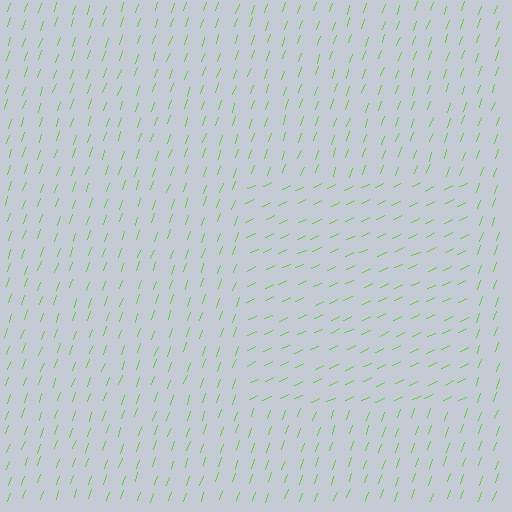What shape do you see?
I see a rectangle.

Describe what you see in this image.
The image is filled with small lime line segments. A rectangle region in the image has lines oriented differently from the surrounding lines, creating a visible texture boundary.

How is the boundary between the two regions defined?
The boundary is defined purely by a change in line orientation (approximately 45 degrees difference). All lines are the same color and thickness.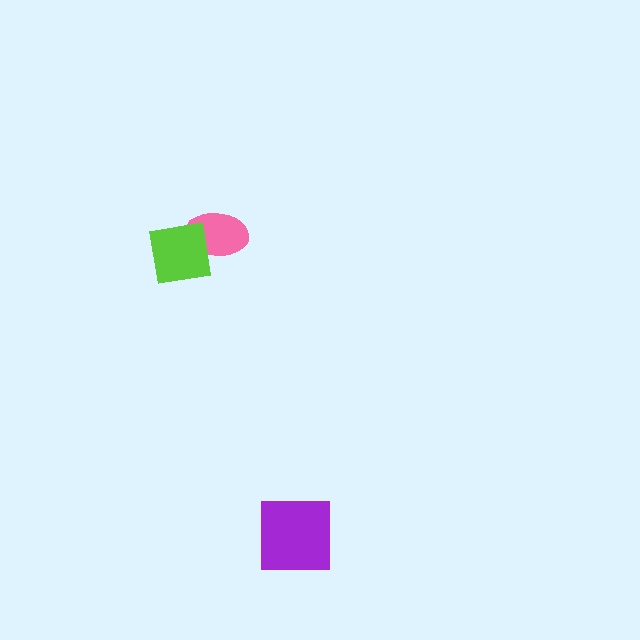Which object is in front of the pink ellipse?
The lime square is in front of the pink ellipse.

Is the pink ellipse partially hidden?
Yes, it is partially covered by another shape.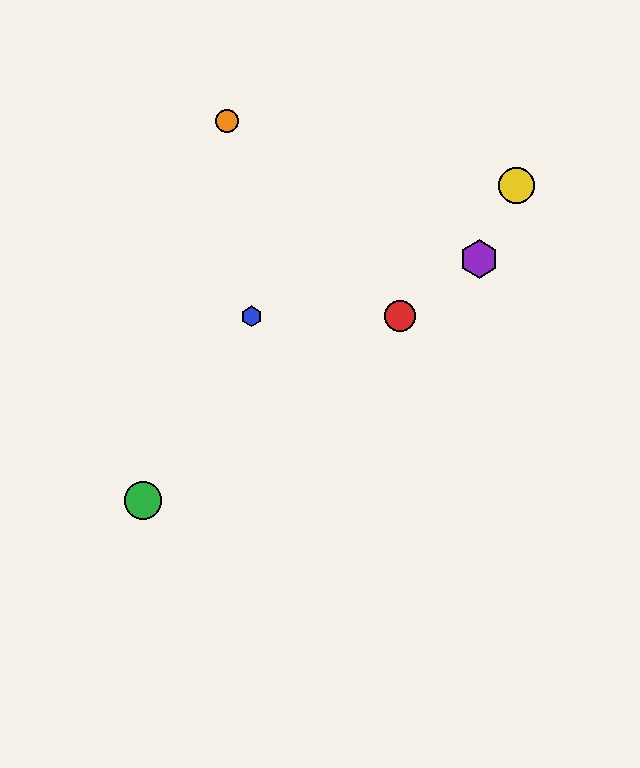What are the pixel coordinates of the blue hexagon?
The blue hexagon is at (251, 316).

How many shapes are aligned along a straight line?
3 shapes (the red circle, the green circle, the purple hexagon) are aligned along a straight line.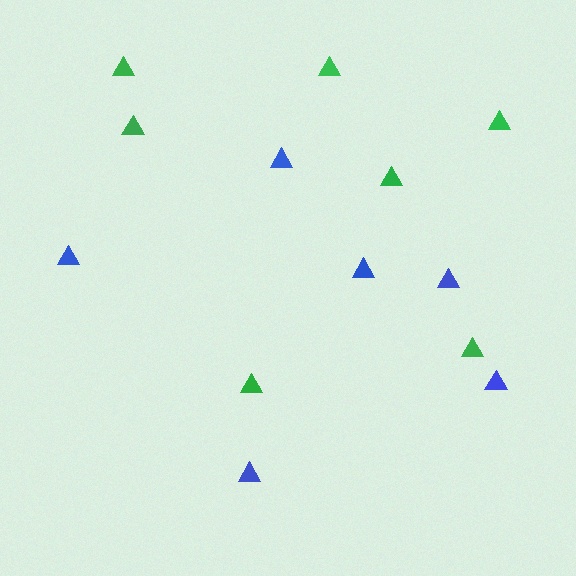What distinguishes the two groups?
There are 2 groups: one group of blue triangles (6) and one group of green triangles (7).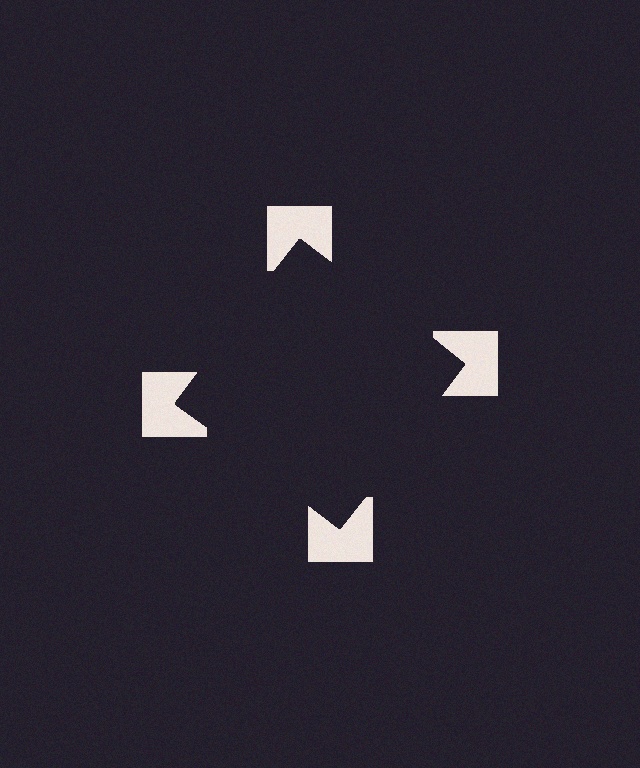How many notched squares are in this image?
There are 4 — one at each vertex of the illusory square.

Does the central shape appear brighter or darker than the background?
It typically appears slightly darker than the background, even though no actual brightness change is drawn.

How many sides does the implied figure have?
4 sides.